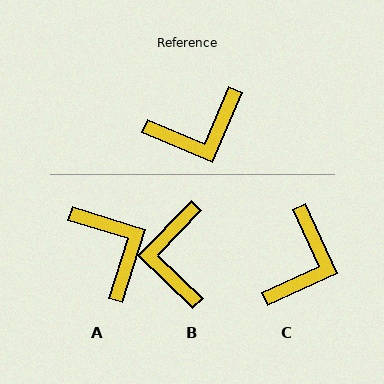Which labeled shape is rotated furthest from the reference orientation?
B, about 111 degrees away.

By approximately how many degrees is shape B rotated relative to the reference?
Approximately 111 degrees clockwise.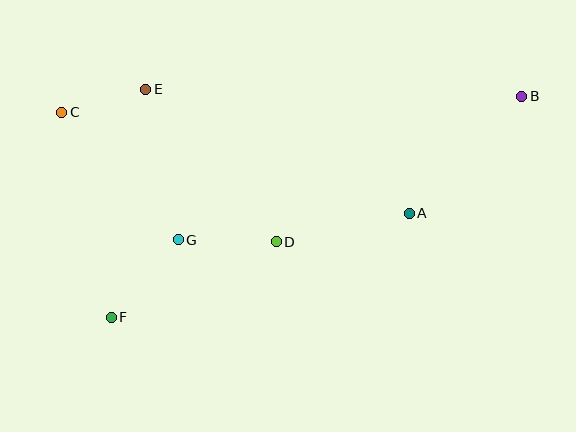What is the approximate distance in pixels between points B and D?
The distance between B and D is approximately 286 pixels.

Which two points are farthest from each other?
Points B and F are farthest from each other.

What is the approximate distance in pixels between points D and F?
The distance between D and F is approximately 181 pixels.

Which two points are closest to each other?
Points C and E are closest to each other.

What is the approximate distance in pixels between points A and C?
The distance between A and C is approximately 362 pixels.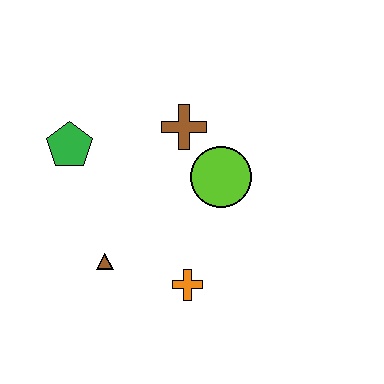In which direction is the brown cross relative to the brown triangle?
The brown cross is above the brown triangle.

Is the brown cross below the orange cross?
No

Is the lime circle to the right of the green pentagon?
Yes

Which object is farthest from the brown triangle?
The brown cross is farthest from the brown triangle.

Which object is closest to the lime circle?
The brown cross is closest to the lime circle.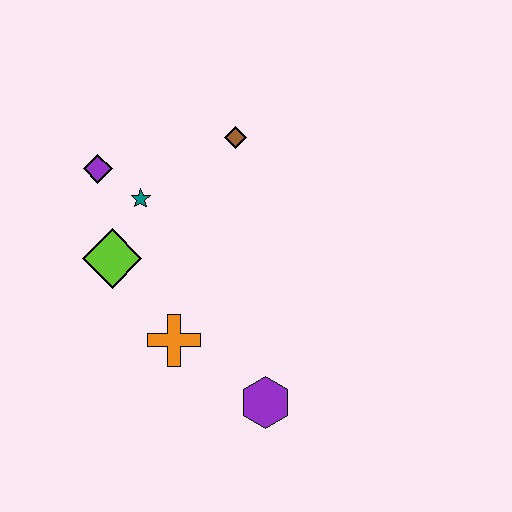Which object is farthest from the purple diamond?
The purple hexagon is farthest from the purple diamond.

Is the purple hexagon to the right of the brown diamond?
Yes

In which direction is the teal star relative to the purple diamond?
The teal star is to the right of the purple diamond.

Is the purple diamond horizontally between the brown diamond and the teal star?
No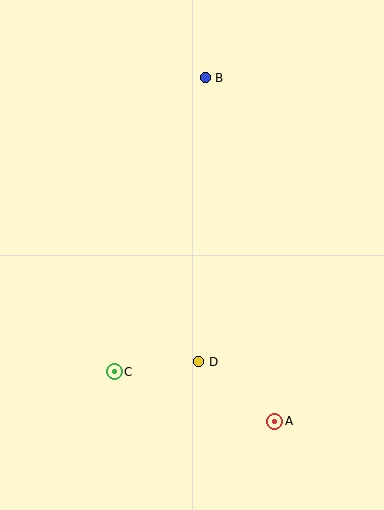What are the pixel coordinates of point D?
Point D is at (199, 362).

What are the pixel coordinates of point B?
Point B is at (205, 78).